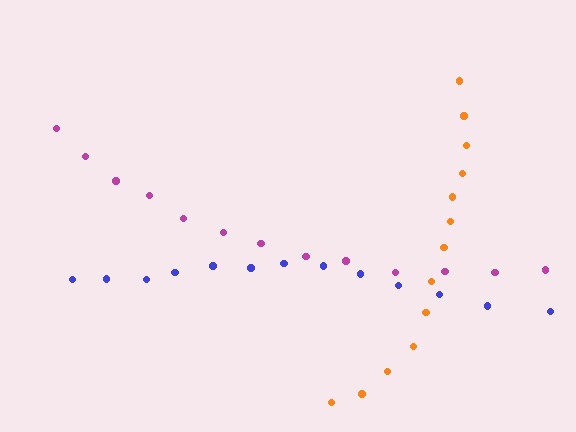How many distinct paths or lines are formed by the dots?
There are 3 distinct paths.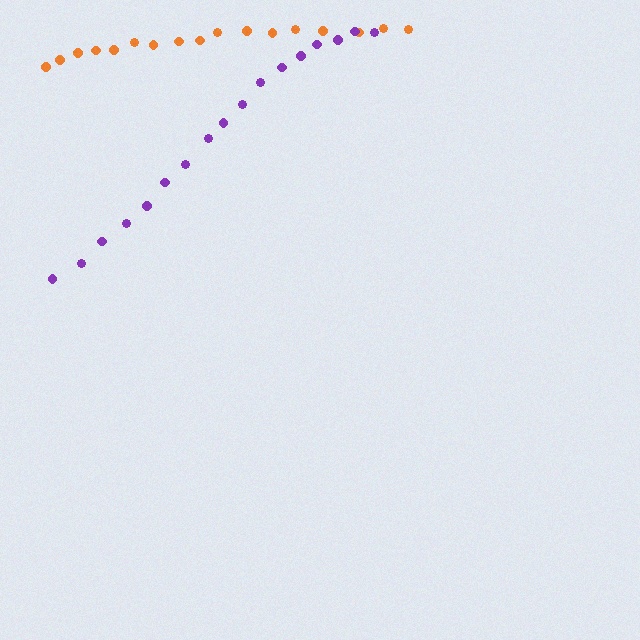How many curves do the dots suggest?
There are 2 distinct paths.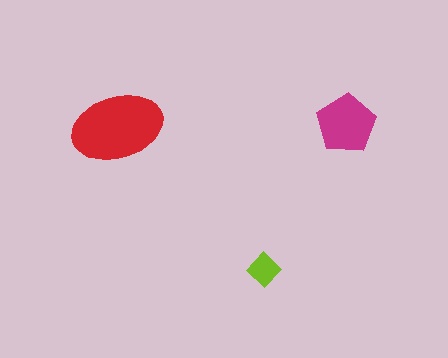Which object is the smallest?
The lime diamond.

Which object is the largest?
The red ellipse.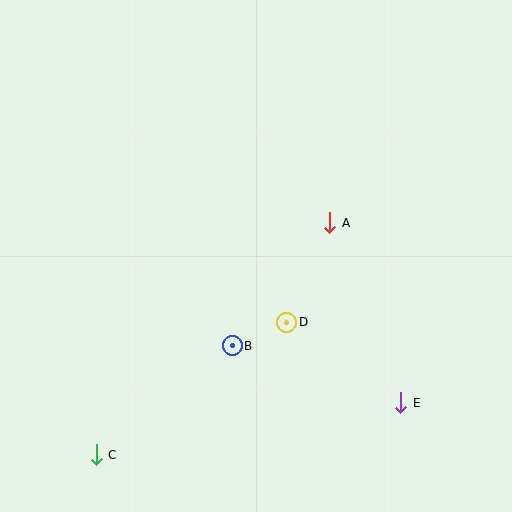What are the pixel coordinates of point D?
Point D is at (287, 322).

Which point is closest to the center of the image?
Point D at (287, 322) is closest to the center.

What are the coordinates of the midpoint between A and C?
The midpoint between A and C is at (213, 339).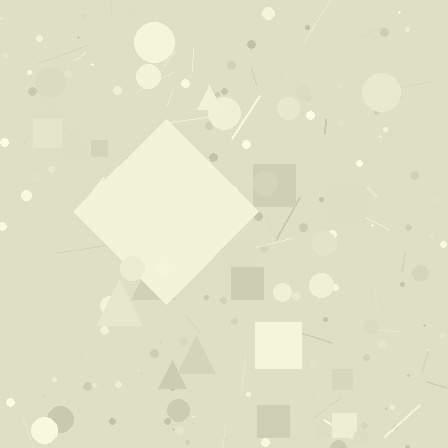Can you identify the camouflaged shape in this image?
The camouflaged shape is a diamond.